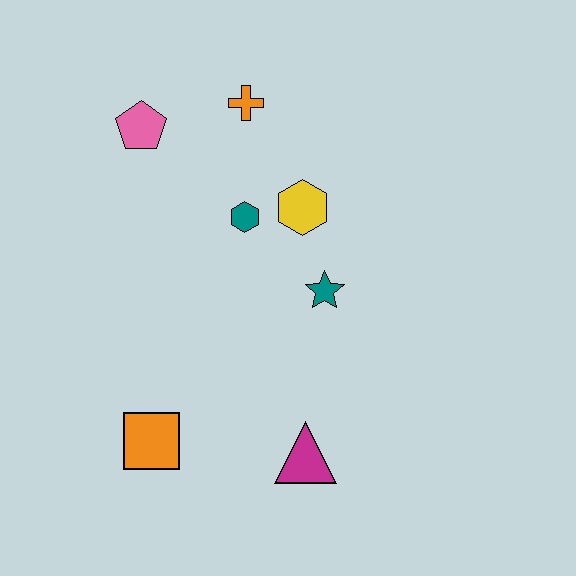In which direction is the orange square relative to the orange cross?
The orange square is below the orange cross.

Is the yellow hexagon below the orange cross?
Yes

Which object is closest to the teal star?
The yellow hexagon is closest to the teal star.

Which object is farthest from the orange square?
The orange cross is farthest from the orange square.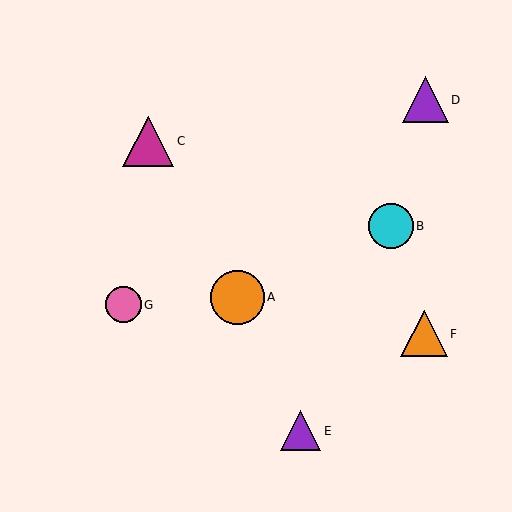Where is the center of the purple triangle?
The center of the purple triangle is at (301, 431).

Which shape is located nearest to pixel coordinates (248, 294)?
The orange circle (labeled A) at (237, 297) is nearest to that location.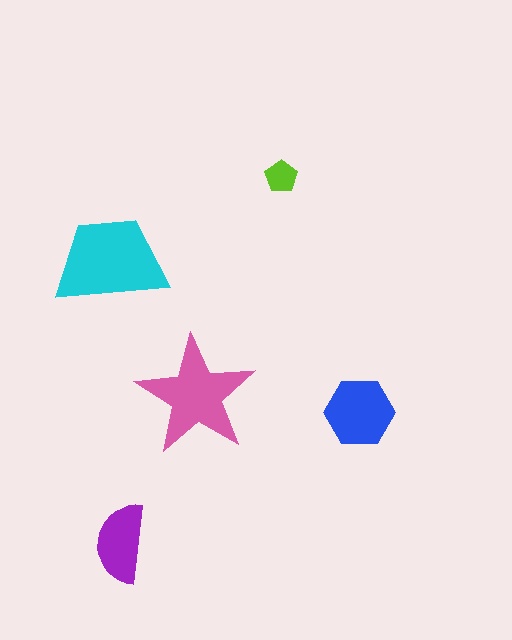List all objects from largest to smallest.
The cyan trapezoid, the pink star, the blue hexagon, the purple semicircle, the lime pentagon.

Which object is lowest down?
The purple semicircle is bottommost.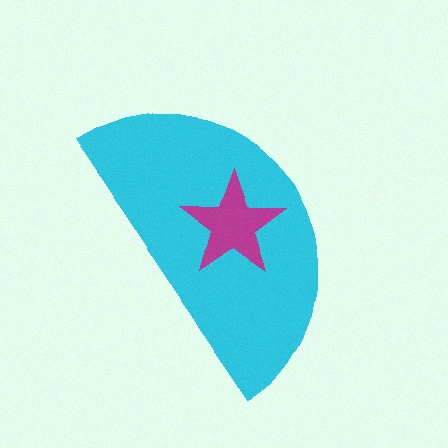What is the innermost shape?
The magenta star.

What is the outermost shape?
The cyan semicircle.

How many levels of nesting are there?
2.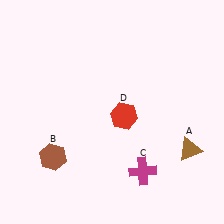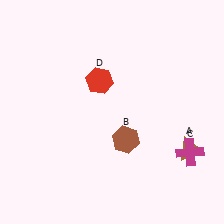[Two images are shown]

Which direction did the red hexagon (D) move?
The red hexagon (D) moved up.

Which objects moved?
The objects that moved are: the brown hexagon (B), the magenta cross (C), the red hexagon (D).